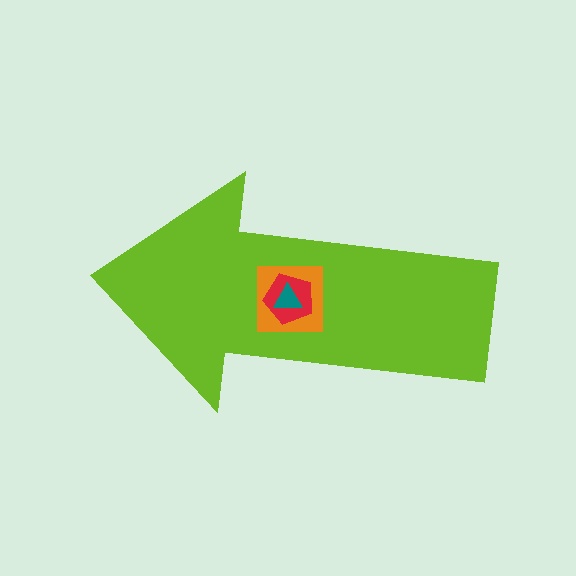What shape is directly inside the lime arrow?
The orange square.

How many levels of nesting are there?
4.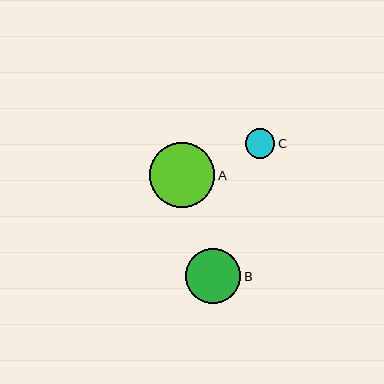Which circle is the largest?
Circle A is the largest with a size of approximately 66 pixels.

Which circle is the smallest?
Circle C is the smallest with a size of approximately 30 pixels.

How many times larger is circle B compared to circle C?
Circle B is approximately 1.8 times the size of circle C.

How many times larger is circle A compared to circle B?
Circle A is approximately 1.2 times the size of circle B.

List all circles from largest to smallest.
From largest to smallest: A, B, C.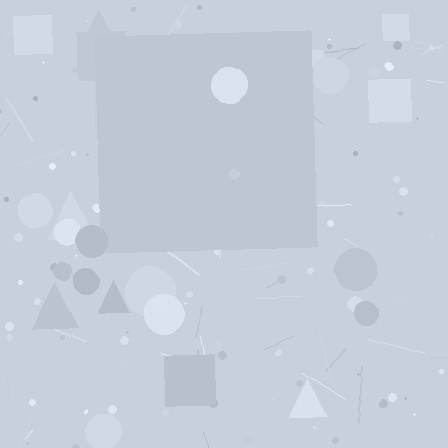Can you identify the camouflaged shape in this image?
The camouflaged shape is a square.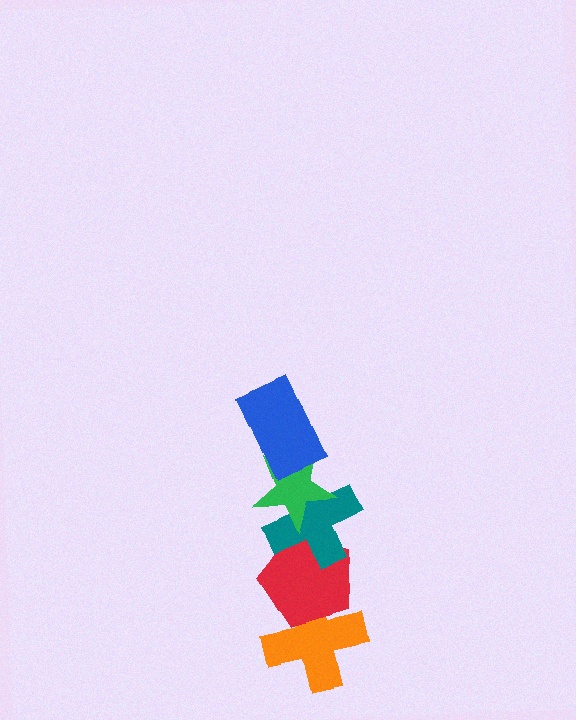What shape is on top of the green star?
The blue rectangle is on top of the green star.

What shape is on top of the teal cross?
The green star is on top of the teal cross.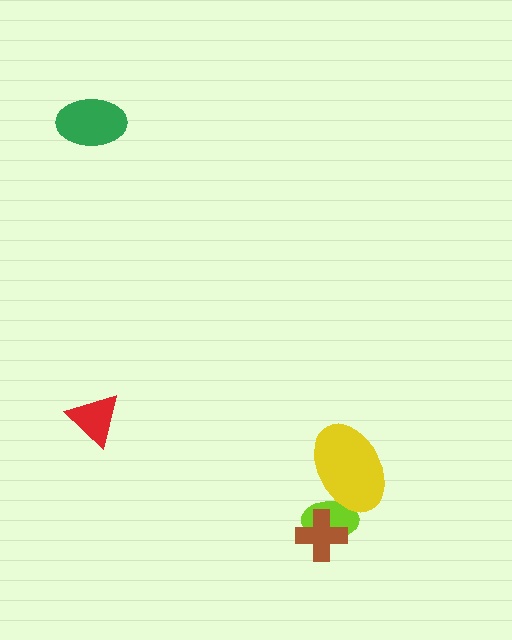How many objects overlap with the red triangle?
0 objects overlap with the red triangle.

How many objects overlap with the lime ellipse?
2 objects overlap with the lime ellipse.